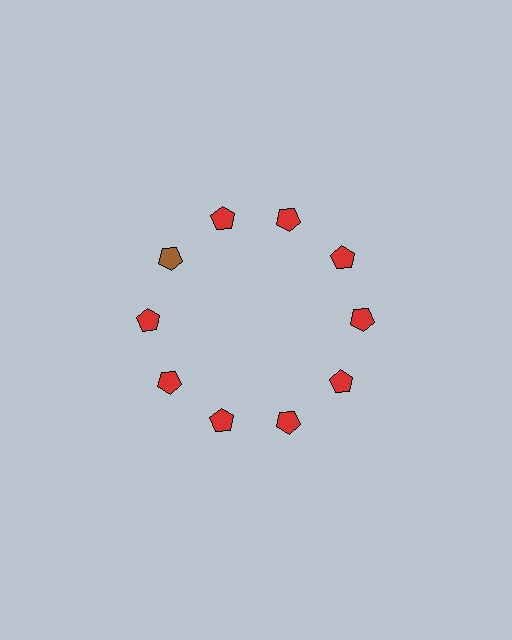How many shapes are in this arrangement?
There are 10 shapes arranged in a ring pattern.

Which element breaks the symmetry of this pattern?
The brown pentagon at roughly the 10 o'clock position breaks the symmetry. All other shapes are red pentagons.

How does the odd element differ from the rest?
It has a different color: brown instead of red.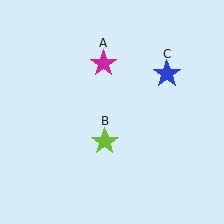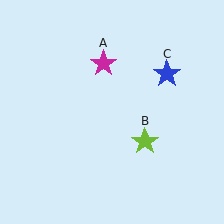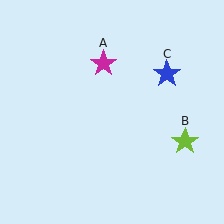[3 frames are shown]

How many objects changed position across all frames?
1 object changed position: lime star (object B).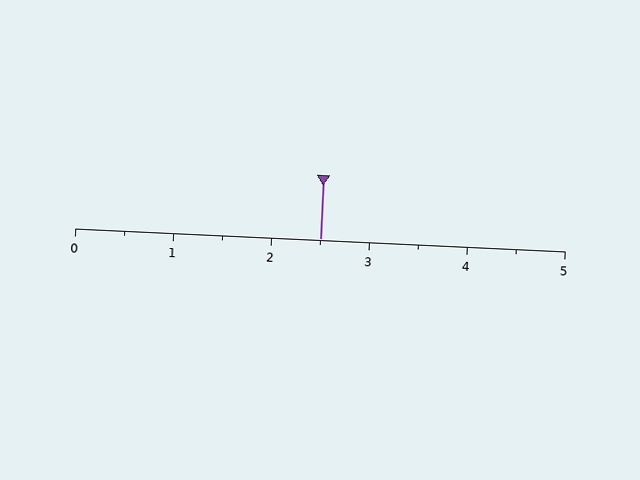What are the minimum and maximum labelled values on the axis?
The axis runs from 0 to 5.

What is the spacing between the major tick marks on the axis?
The major ticks are spaced 1 apart.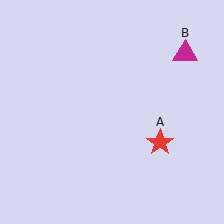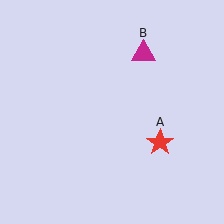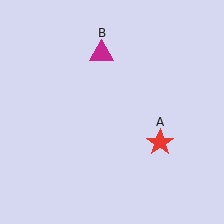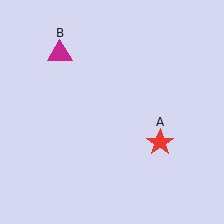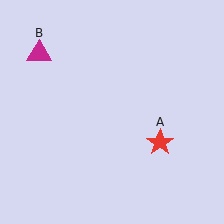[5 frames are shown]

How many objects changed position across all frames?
1 object changed position: magenta triangle (object B).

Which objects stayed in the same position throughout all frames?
Red star (object A) remained stationary.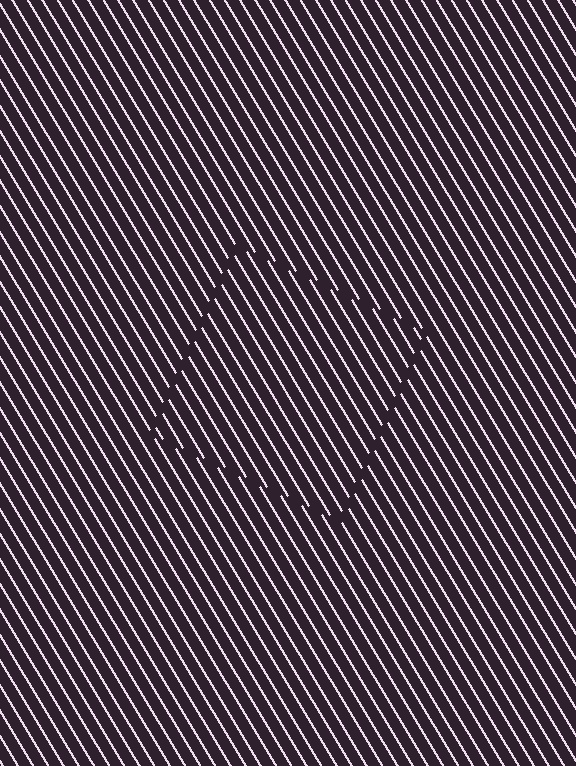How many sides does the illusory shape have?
4 sides — the line-ends trace a square.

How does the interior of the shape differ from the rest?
The interior of the shape contains the same grating, shifted by half a period — the contour is defined by the phase discontinuity where line-ends from the inner and outer gratings abut.